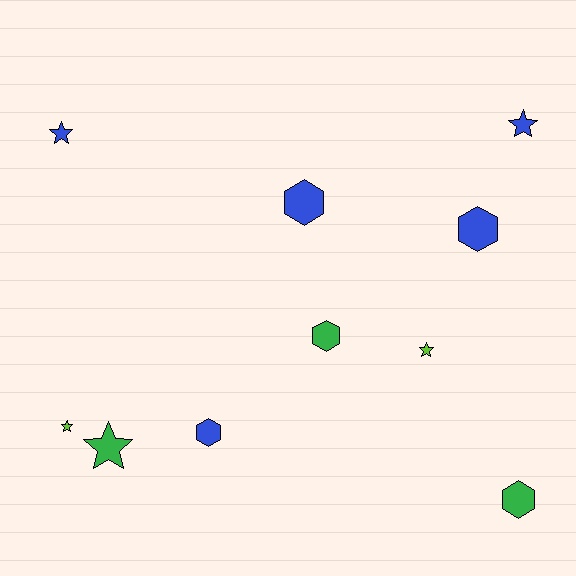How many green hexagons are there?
There are 2 green hexagons.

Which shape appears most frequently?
Hexagon, with 5 objects.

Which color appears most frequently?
Blue, with 5 objects.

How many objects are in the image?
There are 10 objects.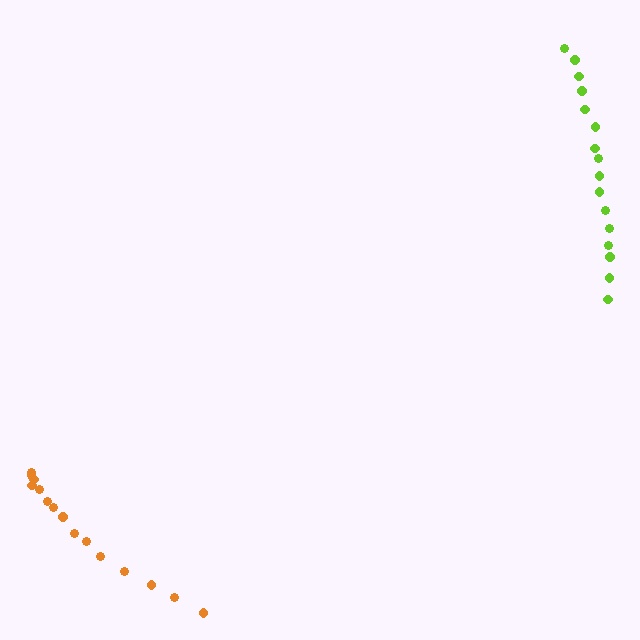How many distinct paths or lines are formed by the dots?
There are 2 distinct paths.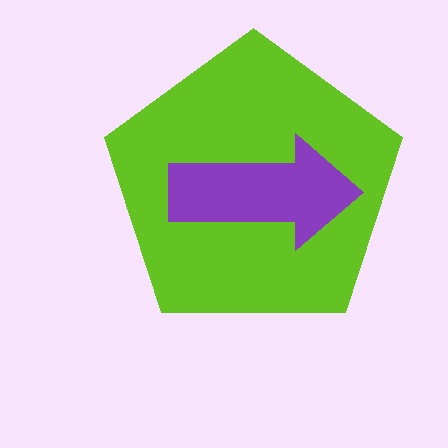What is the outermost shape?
The lime pentagon.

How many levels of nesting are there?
2.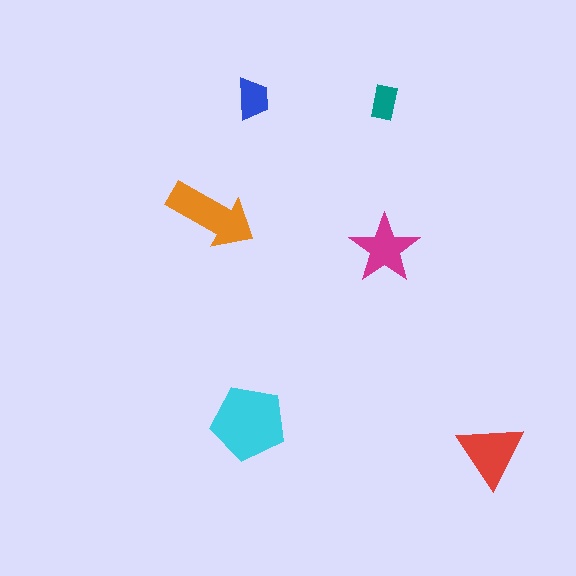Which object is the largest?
The cyan pentagon.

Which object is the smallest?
The teal rectangle.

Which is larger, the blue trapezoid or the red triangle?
The red triangle.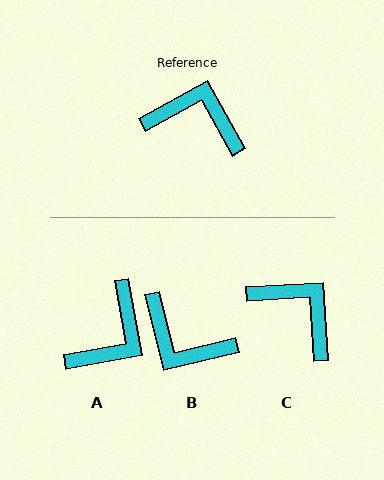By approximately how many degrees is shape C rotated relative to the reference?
Approximately 26 degrees clockwise.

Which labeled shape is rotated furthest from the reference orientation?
B, about 165 degrees away.